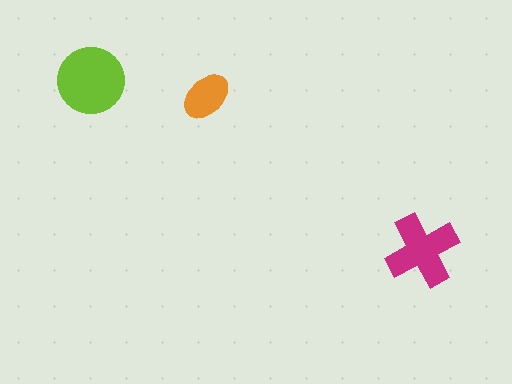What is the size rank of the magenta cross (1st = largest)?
2nd.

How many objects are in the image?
There are 3 objects in the image.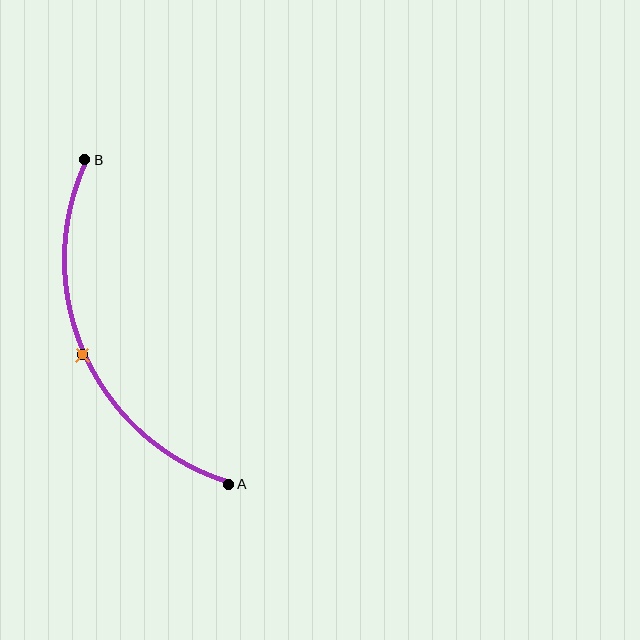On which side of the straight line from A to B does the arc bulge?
The arc bulges to the left of the straight line connecting A and B.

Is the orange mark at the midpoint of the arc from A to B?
Yes. The orange mark lies on the arc at equal arc-length from both A and B — it is the arc midpoint.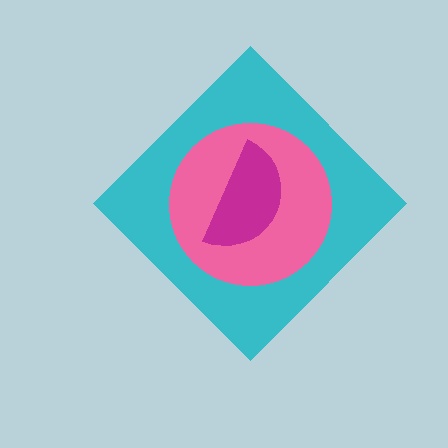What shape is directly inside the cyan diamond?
The pink circle.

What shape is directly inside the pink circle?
The magenta semicircle.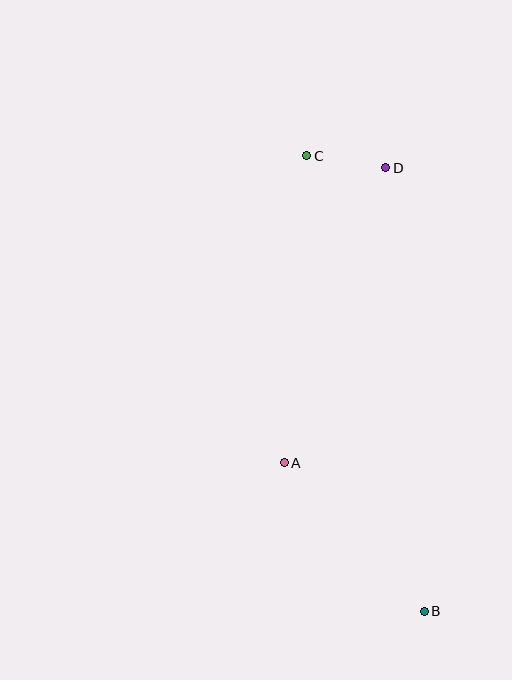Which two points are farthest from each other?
Points B and C are farthest from each other.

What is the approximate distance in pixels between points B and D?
The distance between B and D is approximately 445 pixels.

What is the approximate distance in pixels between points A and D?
The distance between A and D is approximately 312 pixels.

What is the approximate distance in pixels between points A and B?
The distance between A and B is approximately 204 pixels.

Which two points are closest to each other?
Points C and D are closest to each other.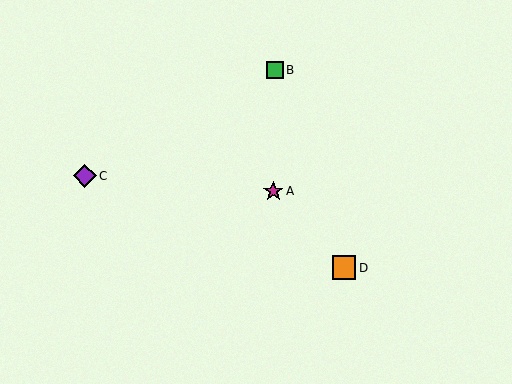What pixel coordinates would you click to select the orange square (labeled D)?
Click at (344, 268) to select the orange square D.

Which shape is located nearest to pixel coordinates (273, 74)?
The green square (labeled B) at (275, 70) is nearest to that location.